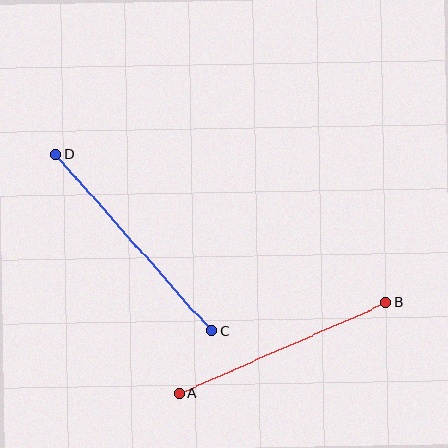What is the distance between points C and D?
The distance is approximately 236 pixels.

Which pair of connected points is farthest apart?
Points C and D are farthest apart.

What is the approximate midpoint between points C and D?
The midpoint is at approximately (133, 243) pixels.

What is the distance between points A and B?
The distance is approximately 226 pixels.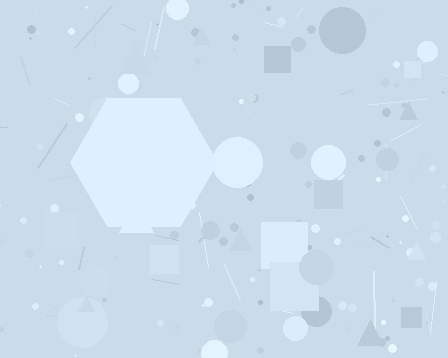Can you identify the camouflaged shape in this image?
The camouflaged shape is a hexagon.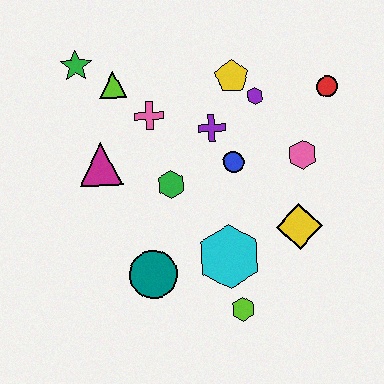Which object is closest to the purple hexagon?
The yellow pentagon is closest to the purple hexagon.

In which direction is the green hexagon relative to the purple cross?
The green hexagon is below the purple cross.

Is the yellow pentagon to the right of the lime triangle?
Yes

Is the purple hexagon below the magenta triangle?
No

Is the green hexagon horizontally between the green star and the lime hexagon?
Yes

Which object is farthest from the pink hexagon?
The green star is farthest from the pink hexagon.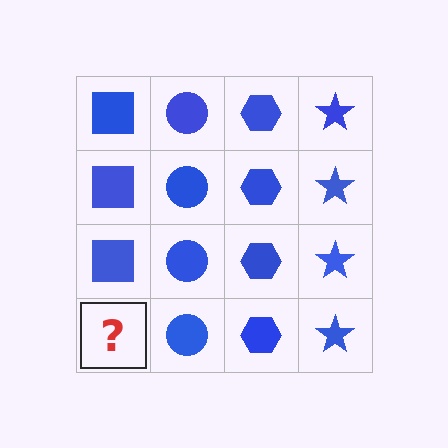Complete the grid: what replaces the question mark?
The question mark should be replaced with a blue square.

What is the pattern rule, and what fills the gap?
The rule is that each column has a consistent shape. The gap should be filled with a blue square.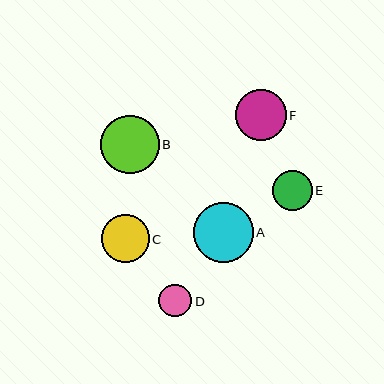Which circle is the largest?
Circle A is the largest with a size of approximately 60 pixels.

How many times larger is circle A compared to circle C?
Circle A is approximately 1.2 times the size of circle C.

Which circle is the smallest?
Circle D is the smallest with a size of approximately 33 pixels.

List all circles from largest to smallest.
From largest to smallest: A, B, F, C, E, D.